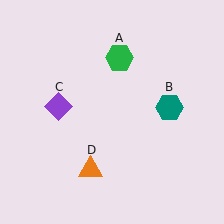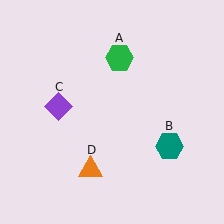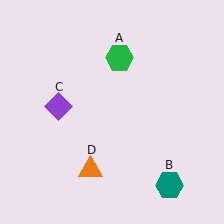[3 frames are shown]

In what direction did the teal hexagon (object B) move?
The teal hexagon (object B) moved down.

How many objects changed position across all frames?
1 object changed position: teal hexagon (object B).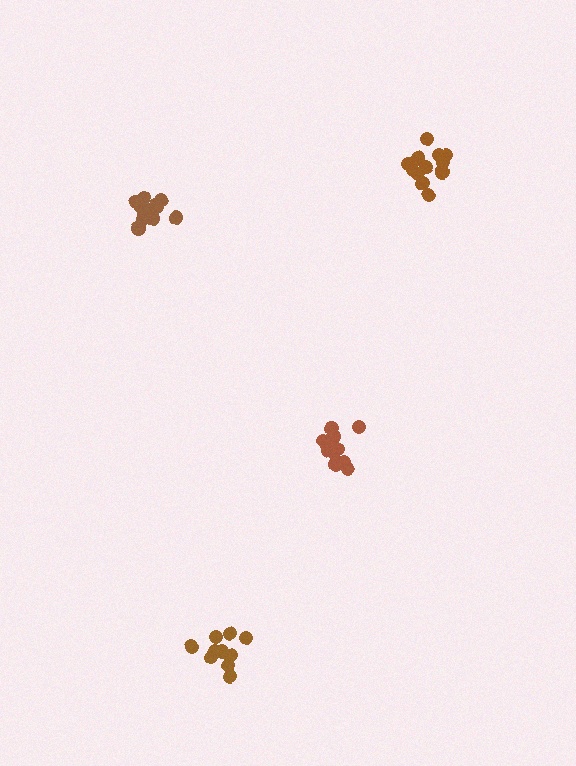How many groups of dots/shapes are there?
There are 4 groups.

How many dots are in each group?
Group 1: 14 dots, Group 2: 12 dots, Group 3: 12 dots, Group 4: 11 dots (49 total).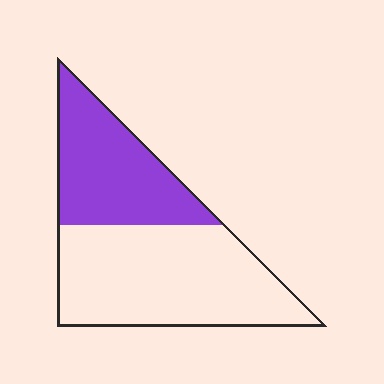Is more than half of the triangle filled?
No.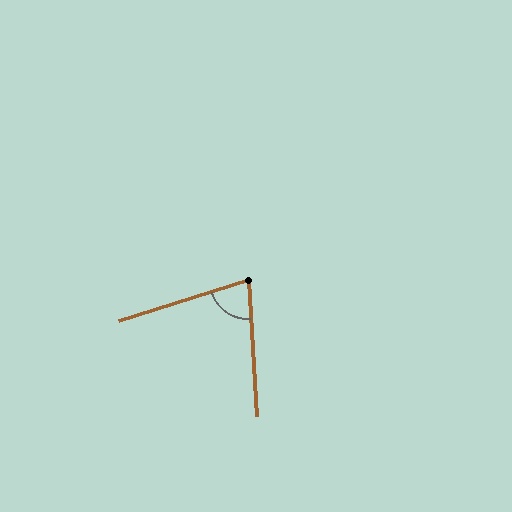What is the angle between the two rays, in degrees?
Approximately 76 degrees.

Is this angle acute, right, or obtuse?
It is acute.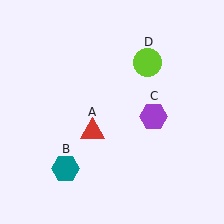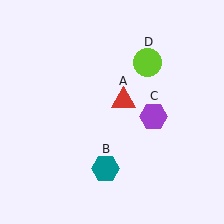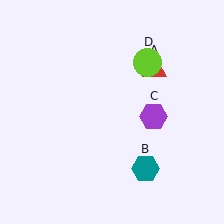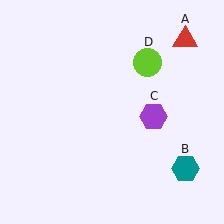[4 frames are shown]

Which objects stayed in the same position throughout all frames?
Purple hexagon (object C) and lime circle (object D) remained stationary.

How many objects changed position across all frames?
2 objects changed position: red triangle (object A), teal hexagon (object B).